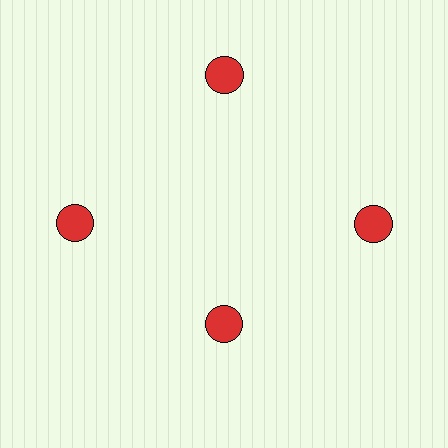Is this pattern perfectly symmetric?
No. The 4 red circles are arranged in a ring, but one element near the 6 o'clock position is pulled inward toward the center, breaking the 4-fold rotational symmetry.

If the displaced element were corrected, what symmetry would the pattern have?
It would have 4-fold rotational symmetry — the pattern would map onto itself every 90 degrees.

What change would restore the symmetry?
The symmetry would be restored by moving it outward, back onto the ring so that all 4 circles sit at equal angles and equal distance from the center.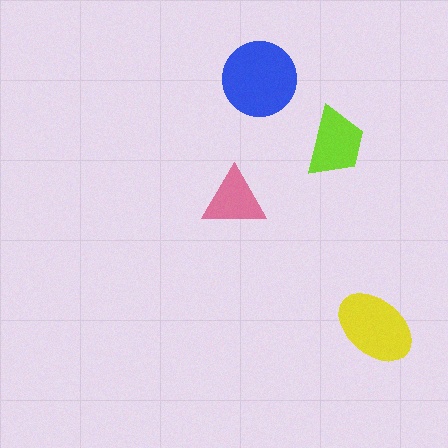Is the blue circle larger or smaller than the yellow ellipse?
Larger.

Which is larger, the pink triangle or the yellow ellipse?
The yellow ellipse.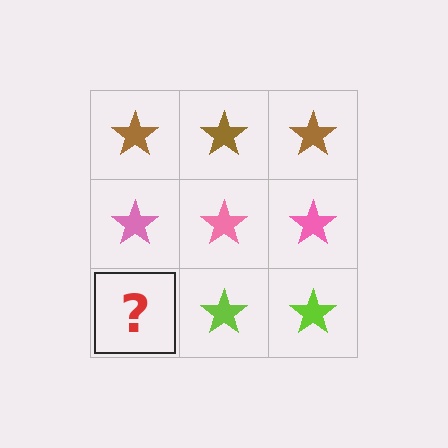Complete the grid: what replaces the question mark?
The question mark should be replaced with a lime star.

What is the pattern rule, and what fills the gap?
The rule is that each row has a consistent color. The gap should be filled with a lime star.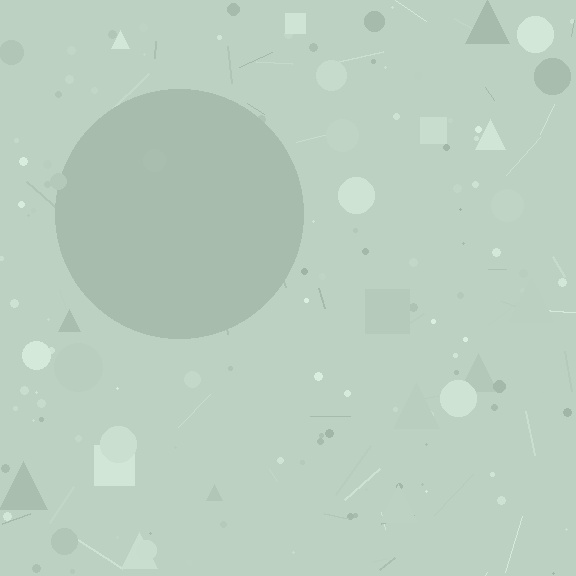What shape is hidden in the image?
A circle is hidden in the image.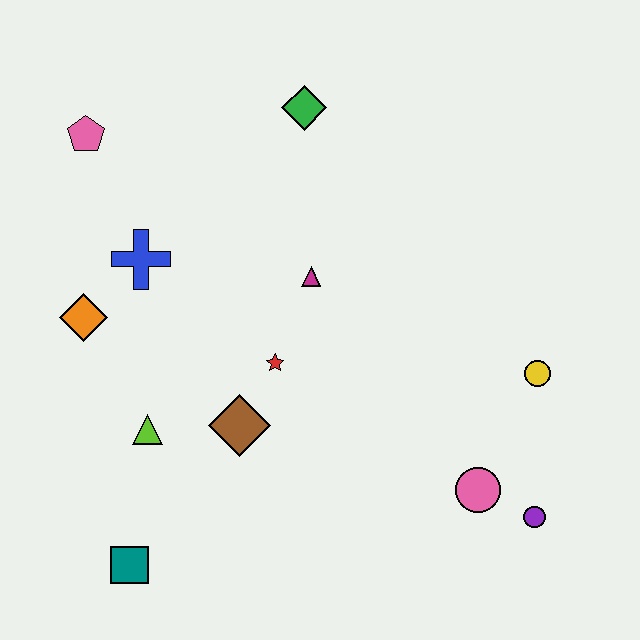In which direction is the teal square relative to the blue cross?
The teal square is below the blue cross.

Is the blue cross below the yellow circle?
No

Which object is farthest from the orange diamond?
The purple circle is farthest from the orange diamond.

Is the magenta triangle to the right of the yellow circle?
No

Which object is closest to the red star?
The brown diamond is closest to the red star.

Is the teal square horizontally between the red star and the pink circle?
No